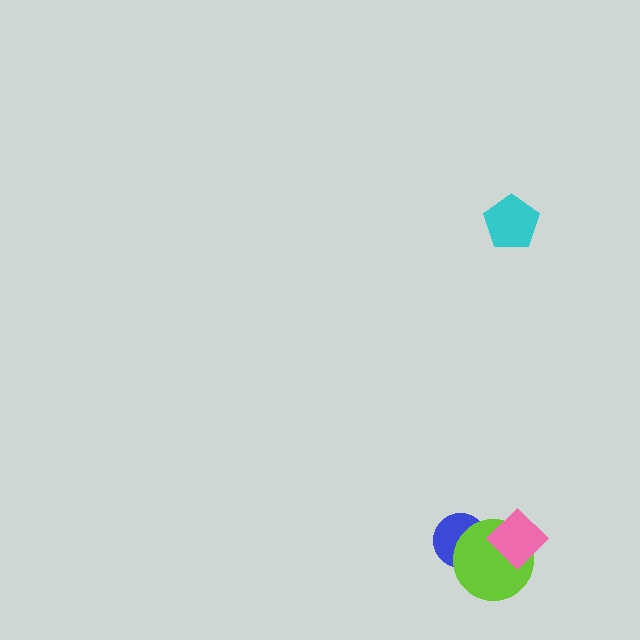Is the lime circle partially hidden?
Yes, it is partially covered by another shape.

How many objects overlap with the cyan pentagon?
0 objects overlap with the cyan pentagon.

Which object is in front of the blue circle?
The lime circle is in front of the blue circle.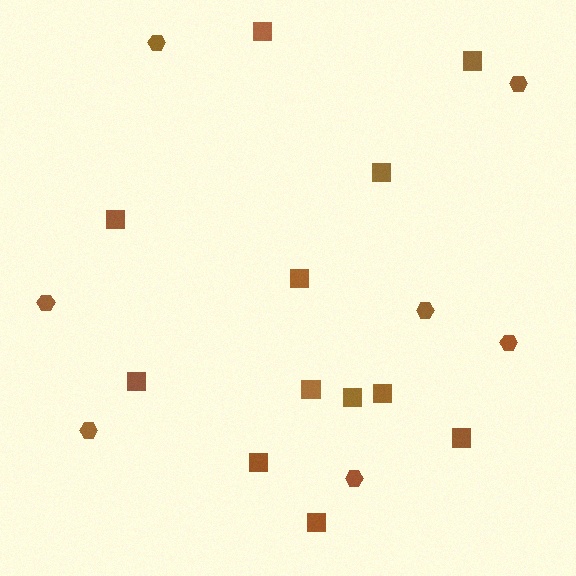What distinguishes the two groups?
There are 2 groups: one group of squares (12) and one group of hexagons (7).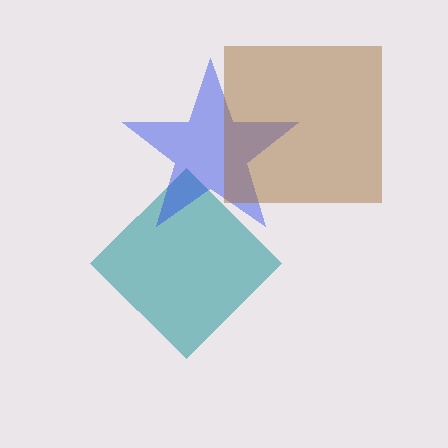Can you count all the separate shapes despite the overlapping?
Yes, there are 3 separate shapes.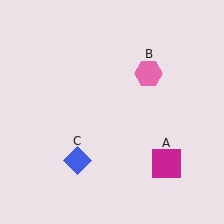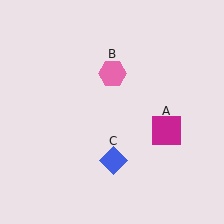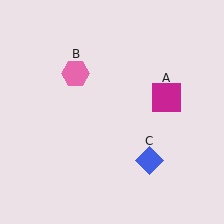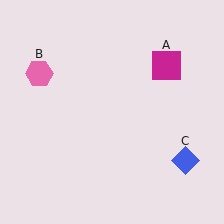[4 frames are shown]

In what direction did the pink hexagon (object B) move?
The pink hexagon (object B) moved left.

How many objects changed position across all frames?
3 objects changed position: magenta square (object A), pink hexagon (object B), blue diamond (object C).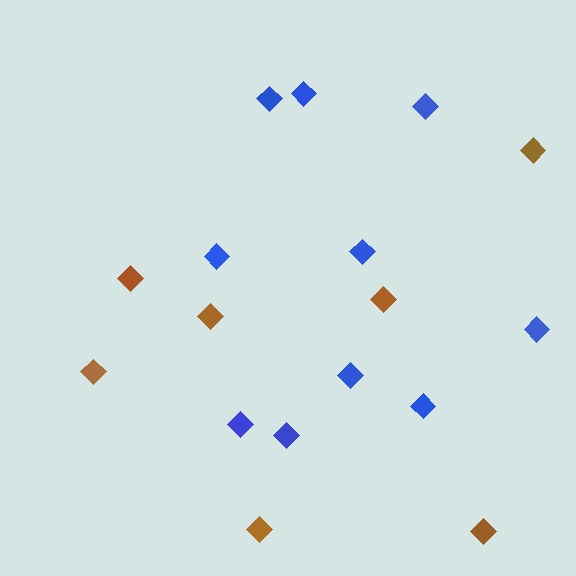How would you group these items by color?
There are 2 groups: one group of blue diamonds (10) and one group of brown diamonds (7).